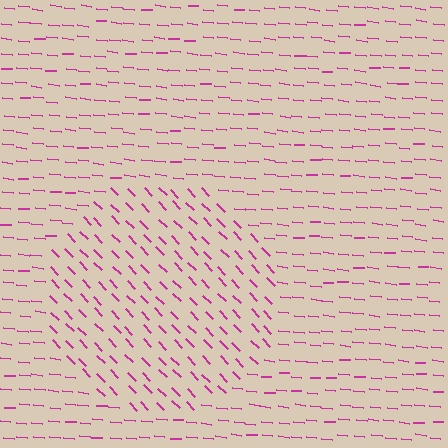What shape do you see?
I see a circle.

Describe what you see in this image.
The image is filled with small magenta line segments. A circle region in the image has lines oriented differently from the surrounding lines, creating a visible texture boundary.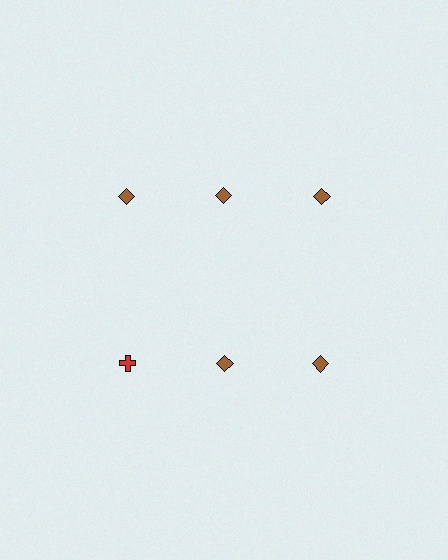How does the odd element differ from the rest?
It differs in both color (red instead of brown) and shape (cross instead of diamond).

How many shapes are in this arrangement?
There are 6 shapes arranged in a grid pattern.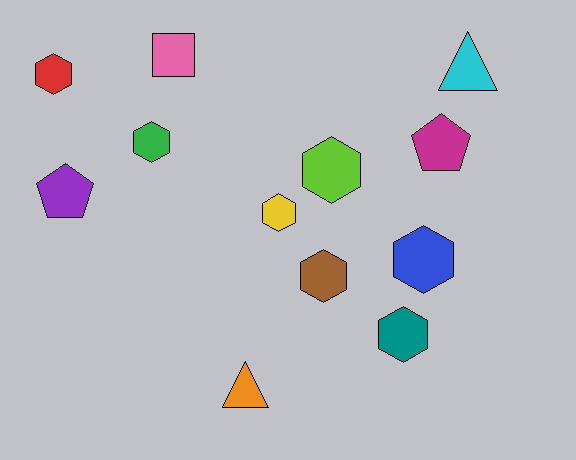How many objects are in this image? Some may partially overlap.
There are 12 objects.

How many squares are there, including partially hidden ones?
There is 1 square.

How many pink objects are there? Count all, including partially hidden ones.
There is 1 pink object.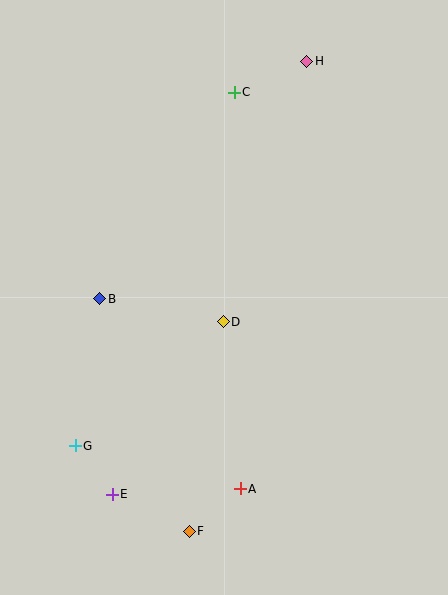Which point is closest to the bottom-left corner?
Point E is closest to the bottom-left corner.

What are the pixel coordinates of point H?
Point H is at (307, 61).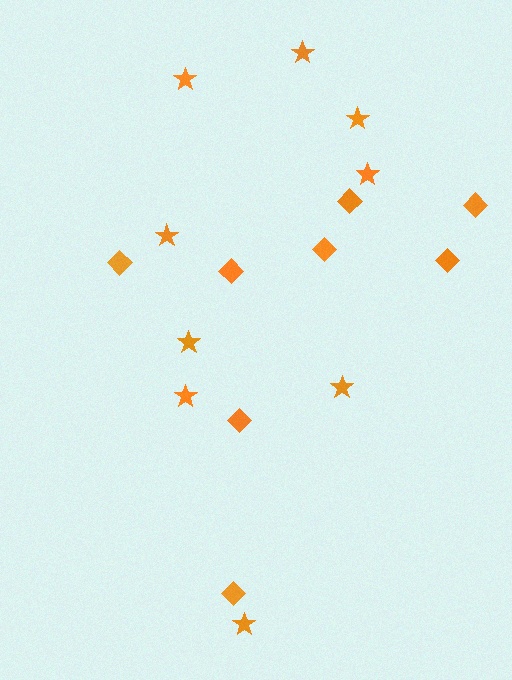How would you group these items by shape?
There are 2 groups: one group of diamonds (8) and one group of stars (9).